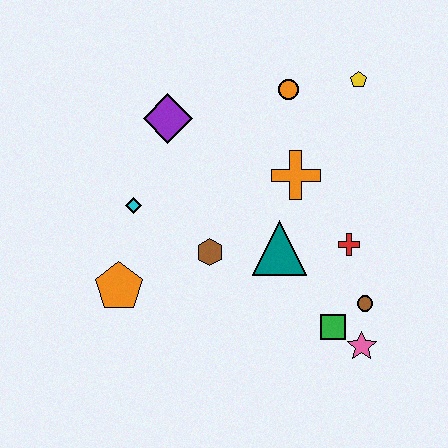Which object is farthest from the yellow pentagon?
The orange pentagon is farthest from the yellow pentagon.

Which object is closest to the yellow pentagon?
The orange circle is closest to the yellow pentagon.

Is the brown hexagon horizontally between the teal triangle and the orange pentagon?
Yes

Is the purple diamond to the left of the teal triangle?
Yes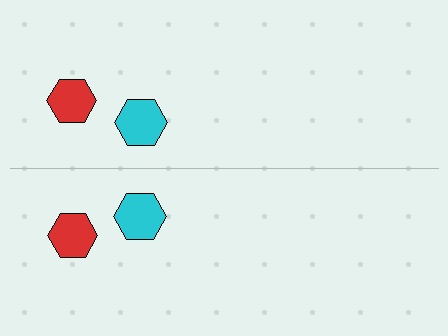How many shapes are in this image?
There are 4 shapes in this image.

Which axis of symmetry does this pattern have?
The pattern has a horizontal axis of symmetry running through the center of the image.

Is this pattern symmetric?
Yes, this pattern has bilateral (reflection) symmetry.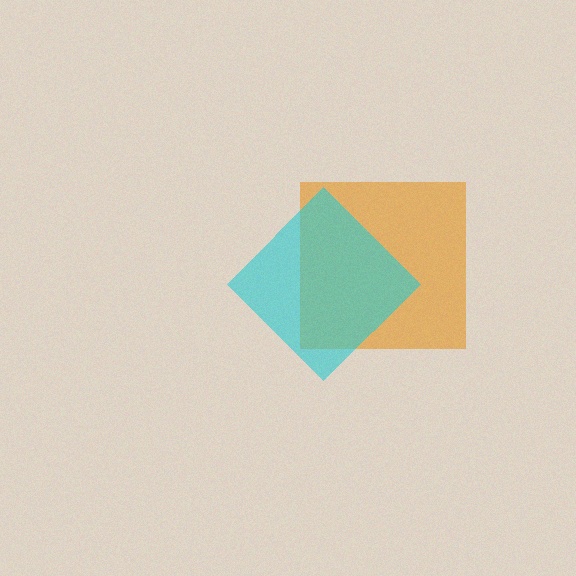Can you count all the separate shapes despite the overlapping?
Yes, there are 2 separate shapes.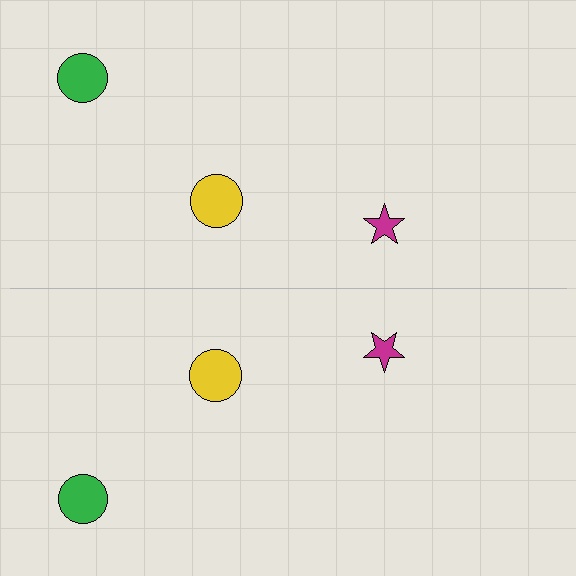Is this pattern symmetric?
Yes, this pattern has bilateral (reflection) symmetry.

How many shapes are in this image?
There are 6 shapes in this image.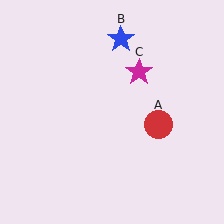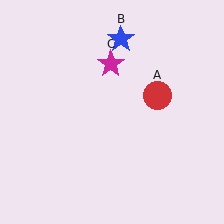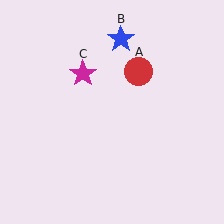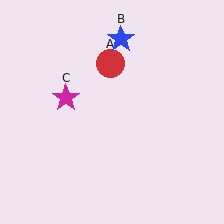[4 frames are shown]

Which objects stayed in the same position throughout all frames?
Blue star (object B) remained stationary.